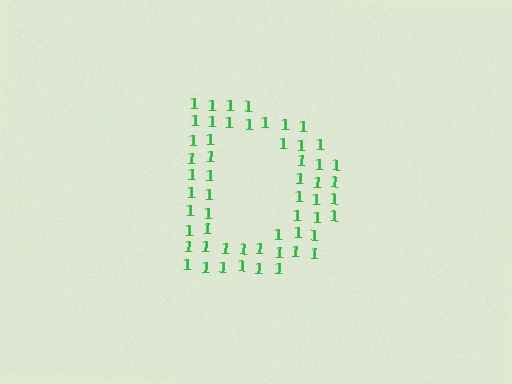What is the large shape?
The large shape is the letter D.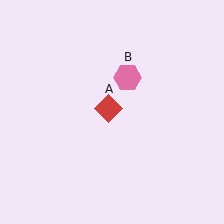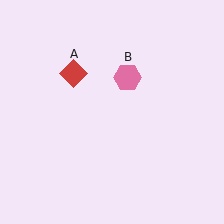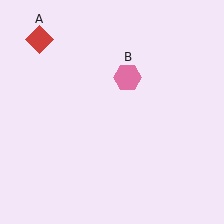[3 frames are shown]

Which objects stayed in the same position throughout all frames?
Pink hexagon (object B) remained stationary.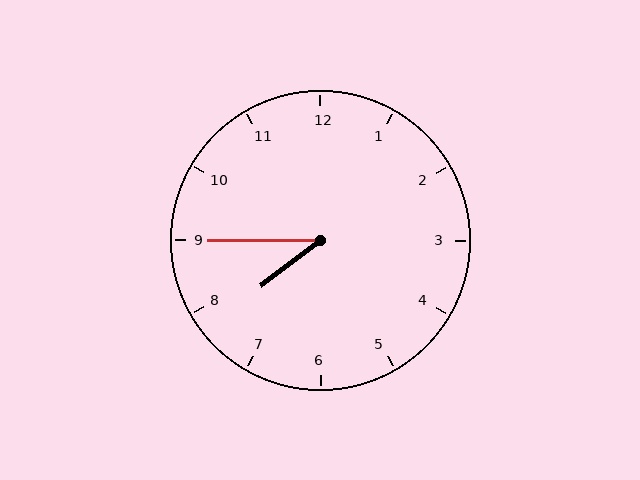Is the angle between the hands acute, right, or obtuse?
It is acute.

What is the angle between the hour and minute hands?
Approximately 38 degrees.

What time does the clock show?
7:45.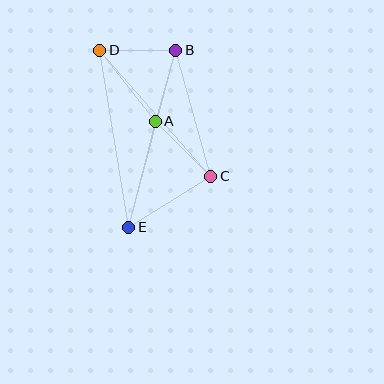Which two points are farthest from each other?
Points B and E are farthest from each other.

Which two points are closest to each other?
Points A and B are closest to each other.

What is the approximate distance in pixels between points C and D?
The distance between C and D is approximately 168 pixels.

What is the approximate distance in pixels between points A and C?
The distance between A and C is approximately 78 pixels.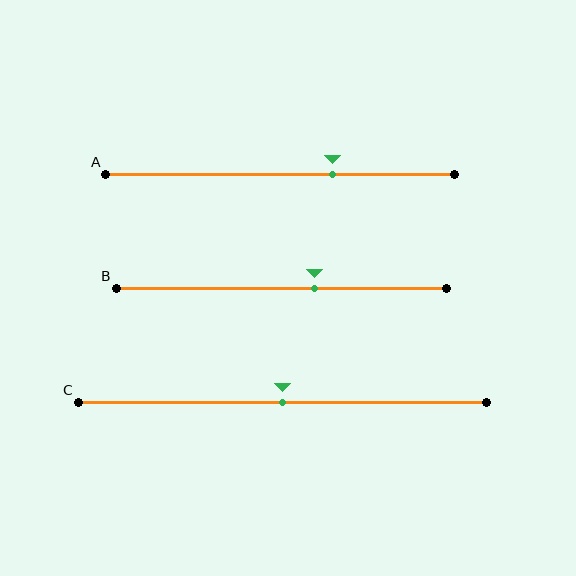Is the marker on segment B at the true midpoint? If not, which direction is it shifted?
No, the marker on segment B is shifted to the right by about 10% of the segment length.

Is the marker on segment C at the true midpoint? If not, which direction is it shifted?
Yes, the marker on segment C is at the true midpoint.